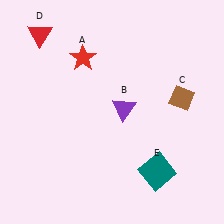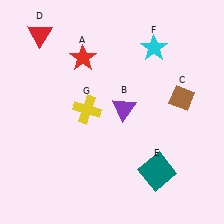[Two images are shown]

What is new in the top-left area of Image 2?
A yellow cross (G) was added in the top-left area of Image 2.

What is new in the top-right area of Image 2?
A cyan star (F) was added in the top-right area of Image 2.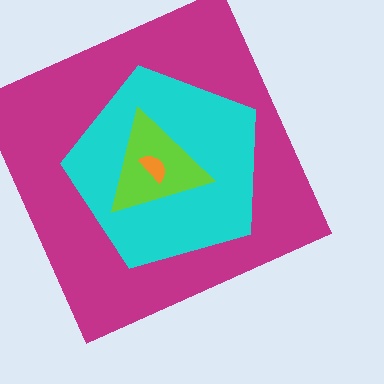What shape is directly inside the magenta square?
The cyan pentagon.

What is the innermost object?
The orange semicircle.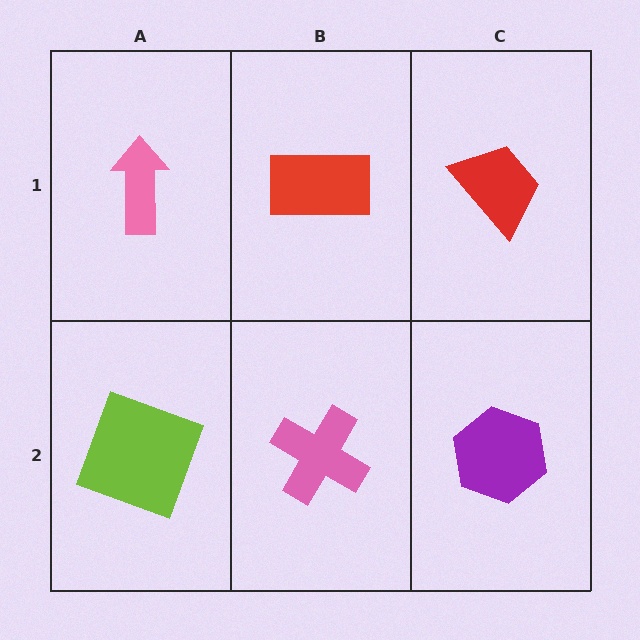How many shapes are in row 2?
3 shapes.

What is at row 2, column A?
A lime square.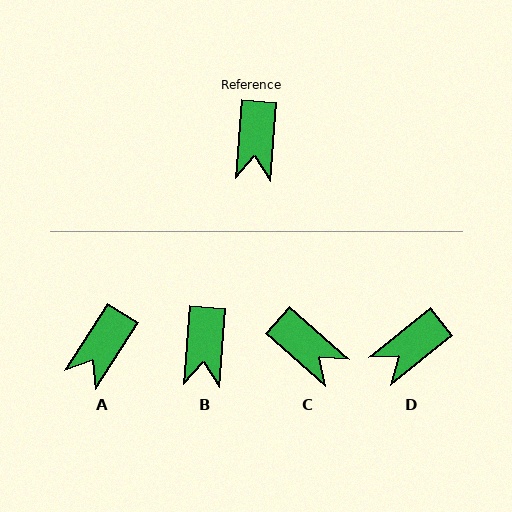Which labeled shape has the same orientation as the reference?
B.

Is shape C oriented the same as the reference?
No, it is off by about 53 degrees.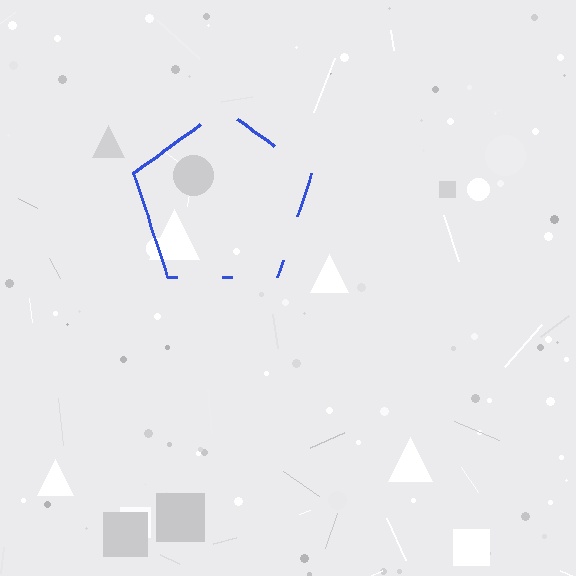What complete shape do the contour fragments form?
The contour fragments form a pentagon.